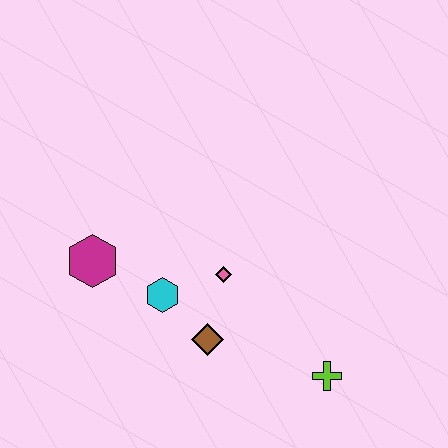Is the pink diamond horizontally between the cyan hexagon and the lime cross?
Yes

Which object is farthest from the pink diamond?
The lime cross is farthest from the pink diamond.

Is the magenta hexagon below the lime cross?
No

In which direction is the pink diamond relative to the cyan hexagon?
The pink diamond is to the right of the cyan hexagon.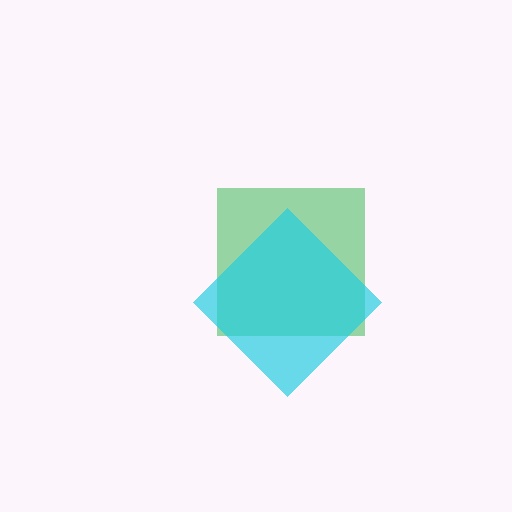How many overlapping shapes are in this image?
There are 2 overlapping shapes in the image.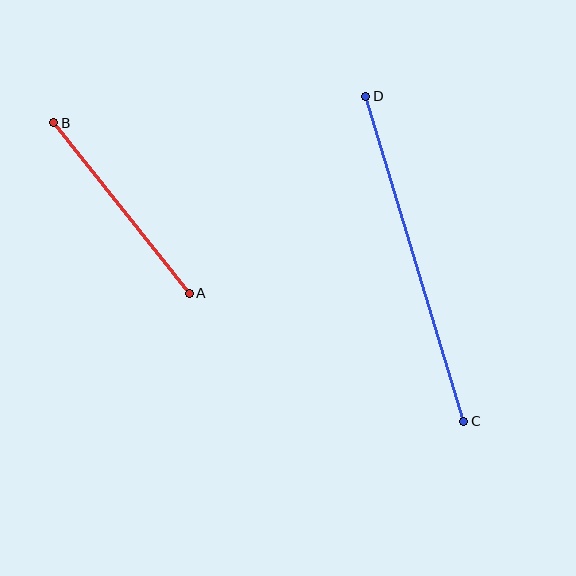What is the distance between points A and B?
The distance is approximately 218 pixels.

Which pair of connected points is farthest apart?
Points C and D are farthest apart.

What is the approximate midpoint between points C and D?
The midpoint is at approximately (415, 259) pixels.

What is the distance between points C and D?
The distance is approximately 339 pixels.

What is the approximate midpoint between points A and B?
The midpoint is at approximately (122, 208) pixels.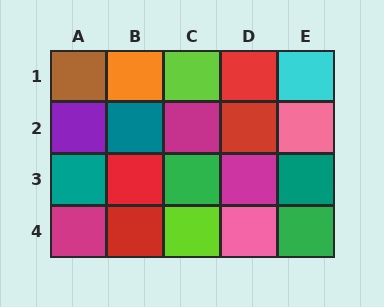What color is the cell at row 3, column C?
Green.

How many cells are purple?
1 cell is purple.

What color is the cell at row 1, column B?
Orange.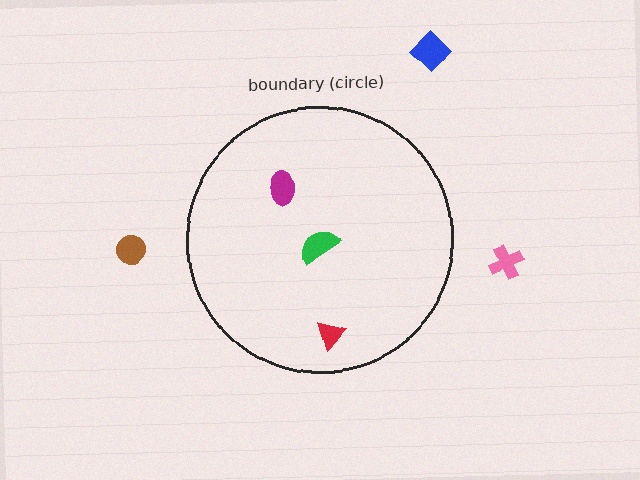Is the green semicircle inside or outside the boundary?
Inside.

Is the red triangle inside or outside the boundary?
Inside.